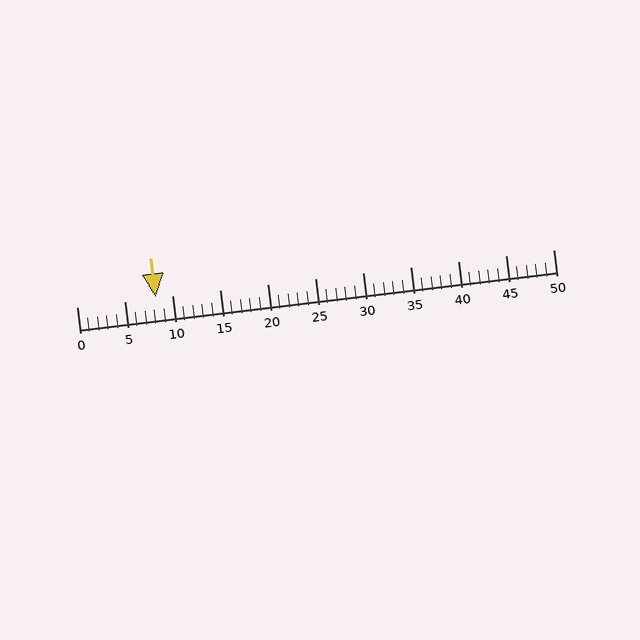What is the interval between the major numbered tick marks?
The major tick marks are spaced 5 units apart.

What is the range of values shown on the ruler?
The ruler shows values from 0 to 50.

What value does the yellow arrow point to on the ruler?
The yellow arrow points to approximately 8.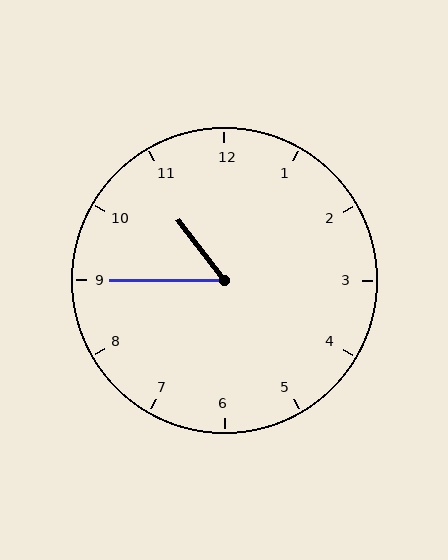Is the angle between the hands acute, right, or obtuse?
It is acute.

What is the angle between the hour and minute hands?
Approximately 52 degrees.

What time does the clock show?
10:45.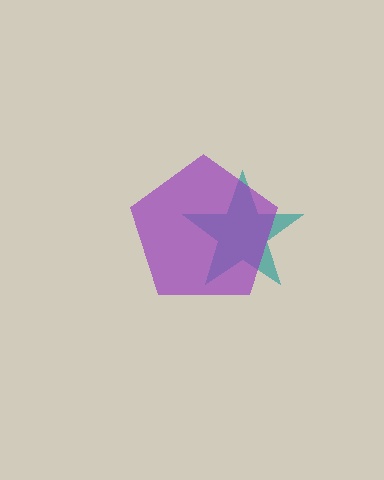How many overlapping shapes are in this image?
There are 2 overlapping shapes in the image.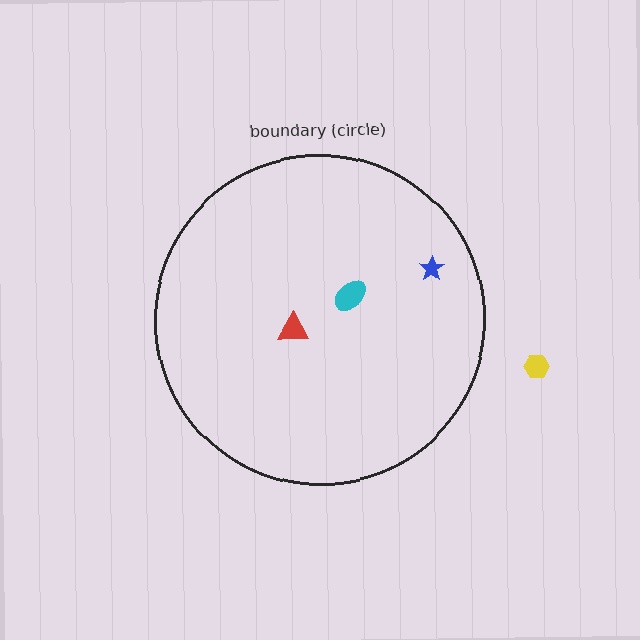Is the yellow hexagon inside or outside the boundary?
Outside.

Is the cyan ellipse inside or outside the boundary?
Inside.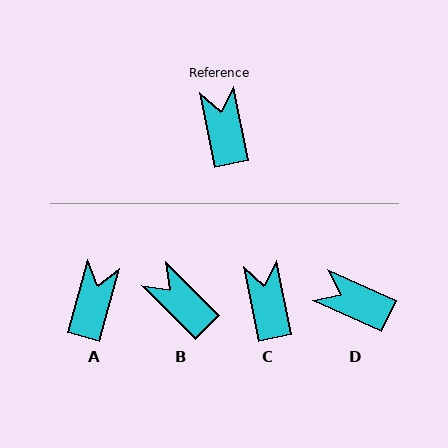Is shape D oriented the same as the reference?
No, it is off by about 54 degrees.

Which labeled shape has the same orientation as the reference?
C.